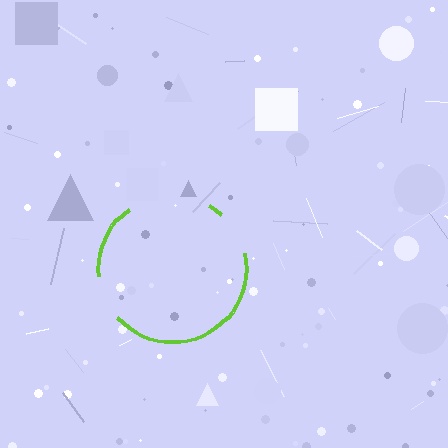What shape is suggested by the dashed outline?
The dashed outline suggests a circle.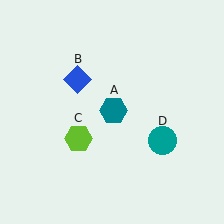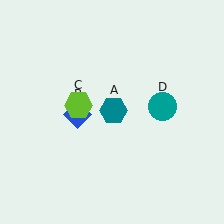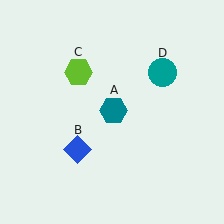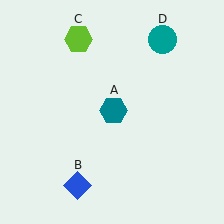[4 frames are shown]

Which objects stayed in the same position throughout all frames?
Teal hexagon (object A) remained stationary.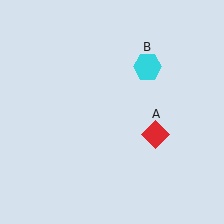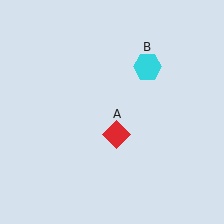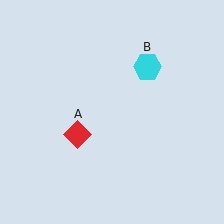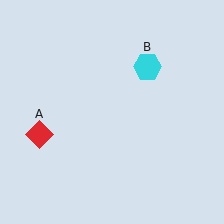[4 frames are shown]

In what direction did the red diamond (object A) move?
The red diamond (object A) moved left.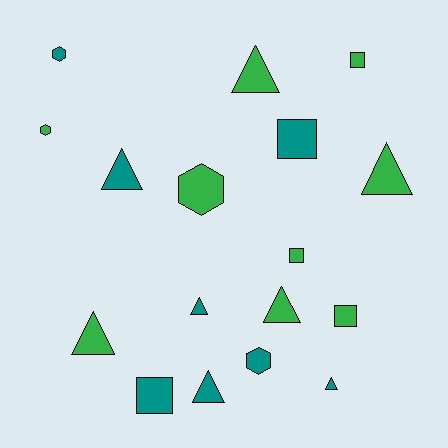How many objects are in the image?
There are 17 objects.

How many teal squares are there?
There are 2 teal squares.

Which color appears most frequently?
Green, with 9 objects.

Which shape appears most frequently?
Triangle, with 8 objects.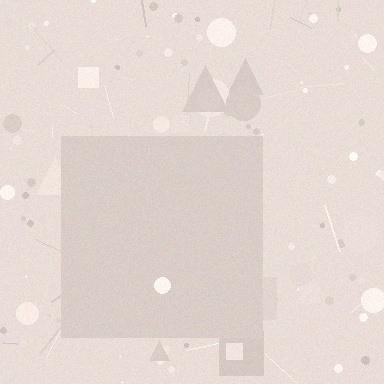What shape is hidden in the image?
A square is hidden in the image.